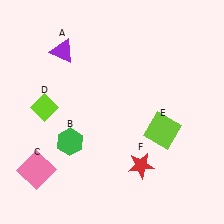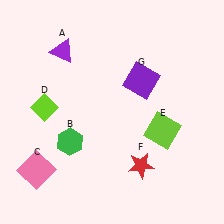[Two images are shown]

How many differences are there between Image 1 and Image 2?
There is 1 difference between the two images.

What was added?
A purple square (G) was added in Image 2.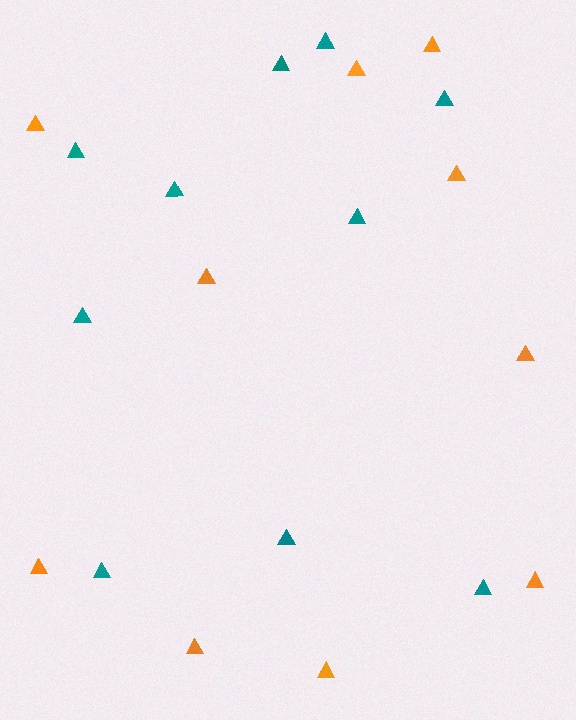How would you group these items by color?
There are 2 groups: one group of teal triangles (10) and one group of orange triangles (10).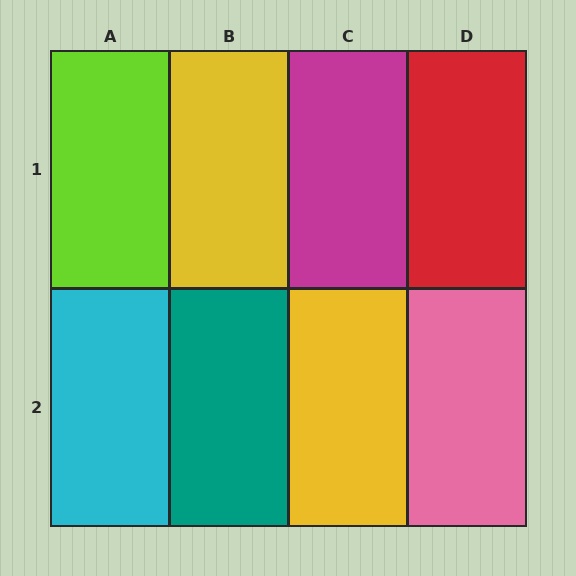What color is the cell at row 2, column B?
Teal.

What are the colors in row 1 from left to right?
Lime, yellow, magenta, red.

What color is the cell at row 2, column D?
Pink.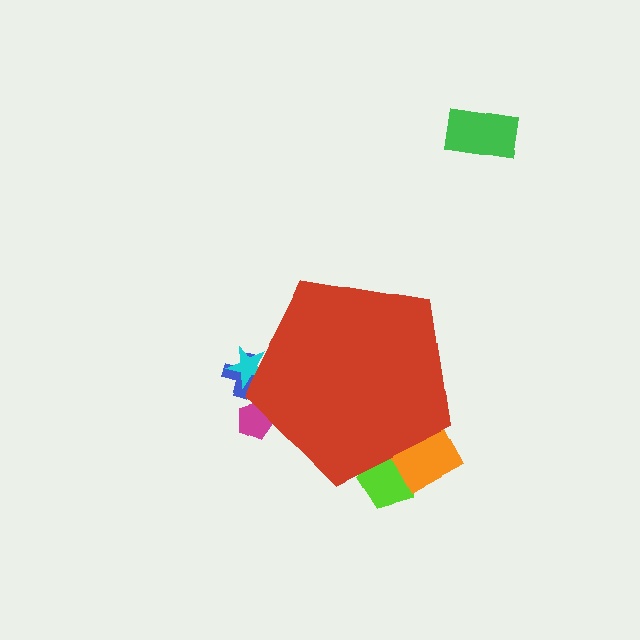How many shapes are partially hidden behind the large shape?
5 shapes are partially hidden.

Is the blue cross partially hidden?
Yes, the blue cross is partially hidden behind the red pentagon.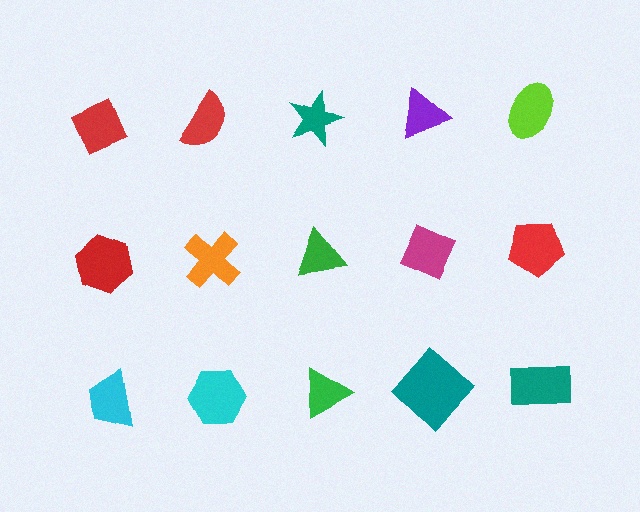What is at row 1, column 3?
A teal star.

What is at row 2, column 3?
A green triangle.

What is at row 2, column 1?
A red hexagon.